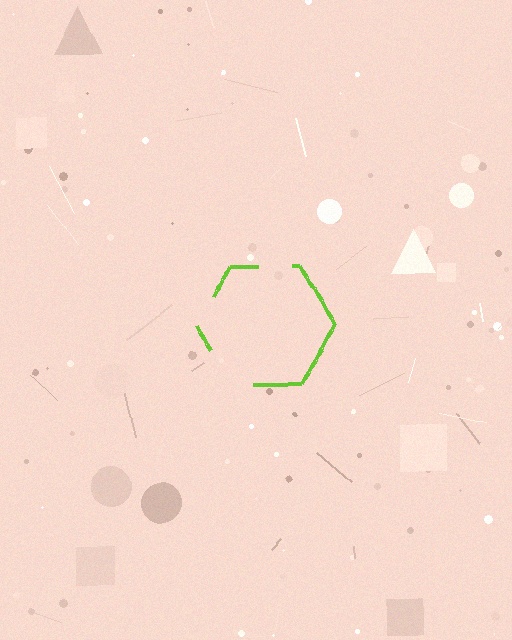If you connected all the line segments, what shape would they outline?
They would outline a hexagon.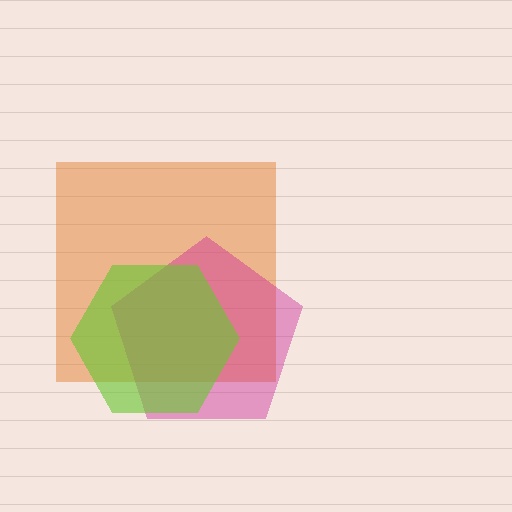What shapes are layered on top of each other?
The layered shapes are: an orange square, a magenta pentagon, a lime hexagon.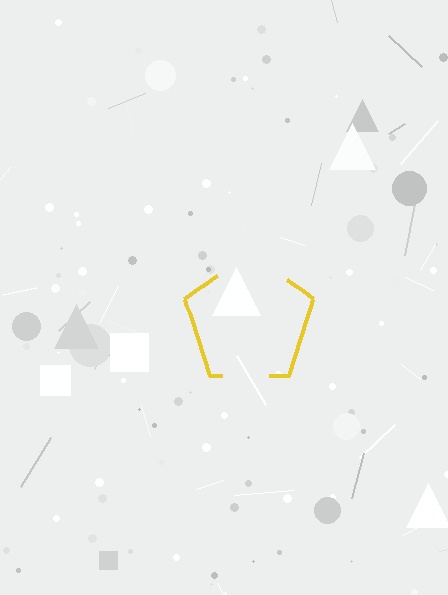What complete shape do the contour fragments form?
The contour fragments form a pentagon.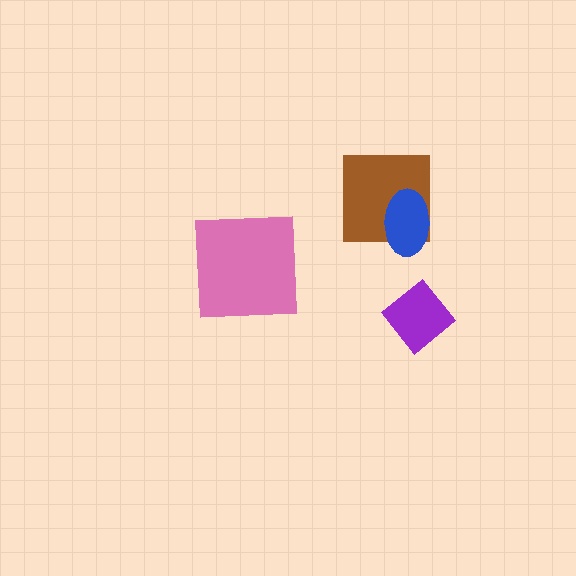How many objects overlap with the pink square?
0 objects overlap with the pink square.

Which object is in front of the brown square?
The blue ellipse is in front of the brown square.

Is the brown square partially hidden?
Yes, it is partially covered by another shape.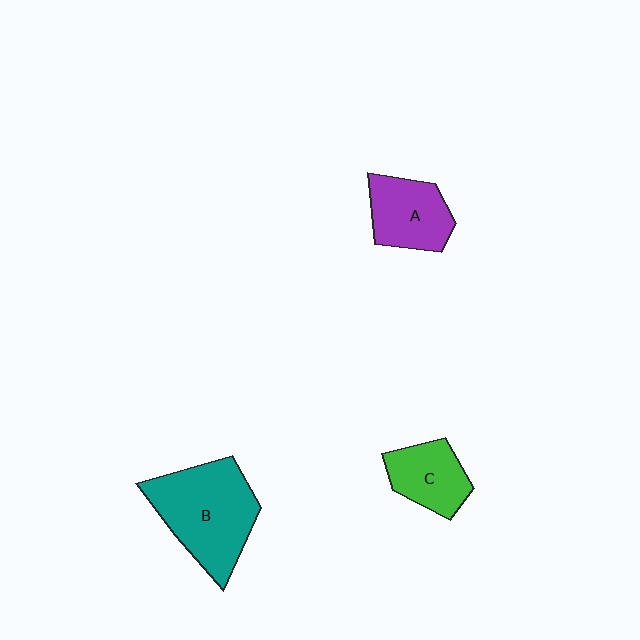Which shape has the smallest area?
Shape C (green).